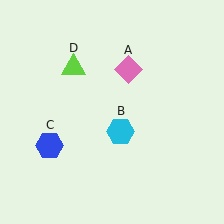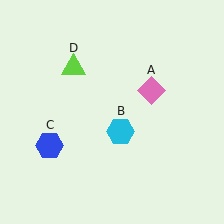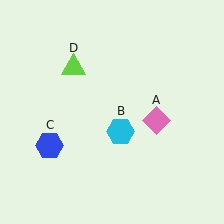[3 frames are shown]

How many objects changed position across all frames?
1 object changed position: pink diamond (object A).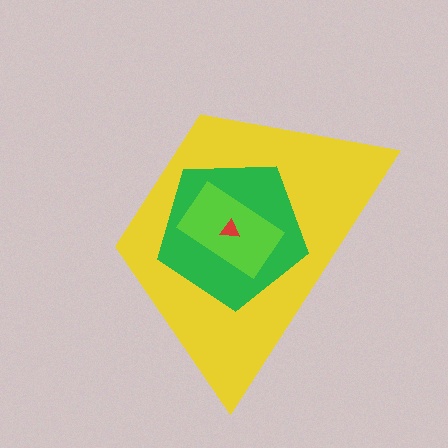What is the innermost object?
The red triangle.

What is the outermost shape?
The yellow trapezoid.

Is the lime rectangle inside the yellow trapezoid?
Yes.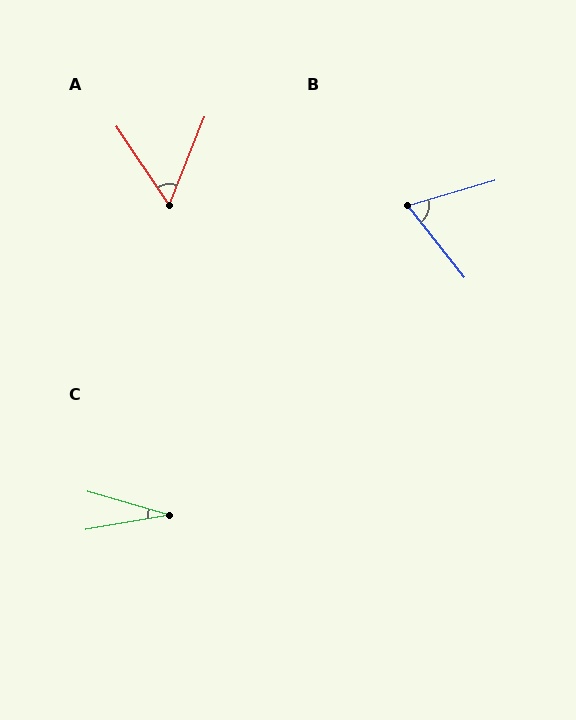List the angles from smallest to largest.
C (26°), A (56°), B (68°).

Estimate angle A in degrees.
Approximately 56 degrees.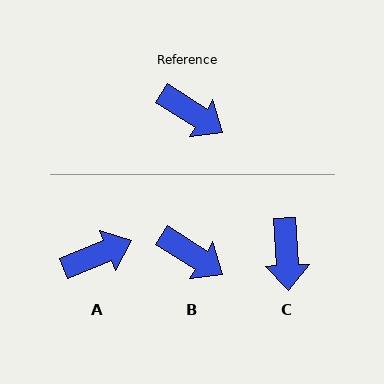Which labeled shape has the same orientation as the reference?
B.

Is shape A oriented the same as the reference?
No, it is off by about 54 degrees.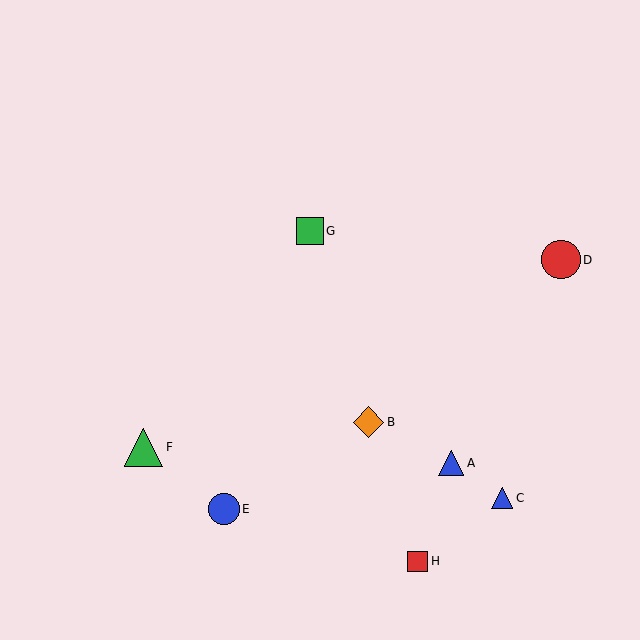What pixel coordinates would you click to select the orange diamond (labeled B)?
Click at (369, 422) to select the orange diamond B.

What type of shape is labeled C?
Shape C is a blue triangle.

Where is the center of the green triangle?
The center of the green triangle is at (144, 447).